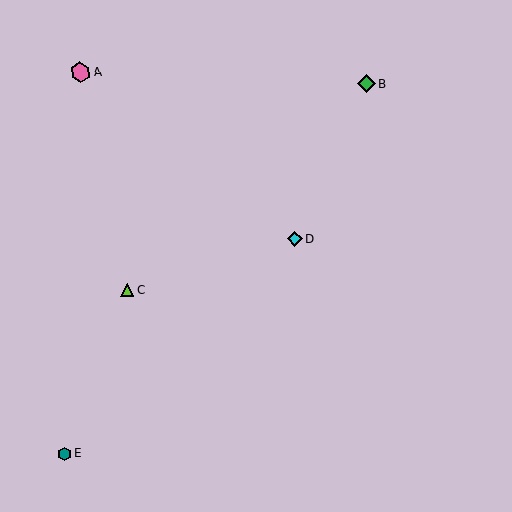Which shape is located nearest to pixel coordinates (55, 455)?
The teal hexagon (labeled E) at (64, 454) is nearest to that location.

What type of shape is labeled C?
Shape C is a lime triangle.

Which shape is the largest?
The pink hexagon (labeled A) is the largest.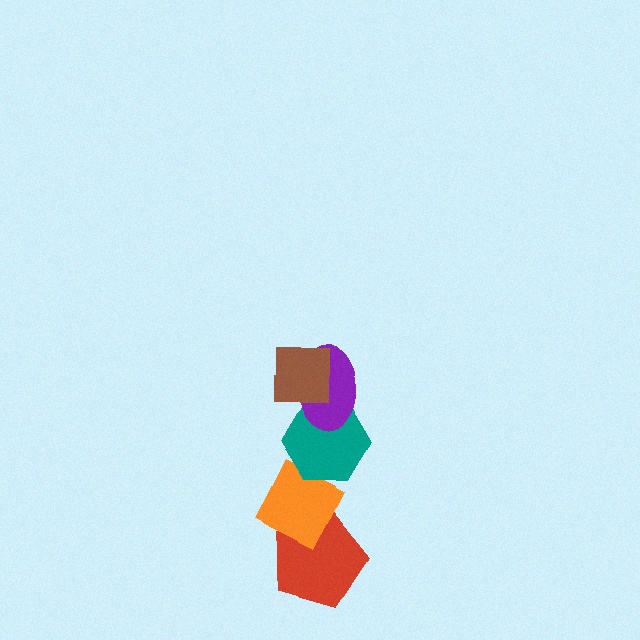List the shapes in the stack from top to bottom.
From top to bottom: the brown square, the purple ellipse, the teal hexagon, the orange diamond, the red pentagon.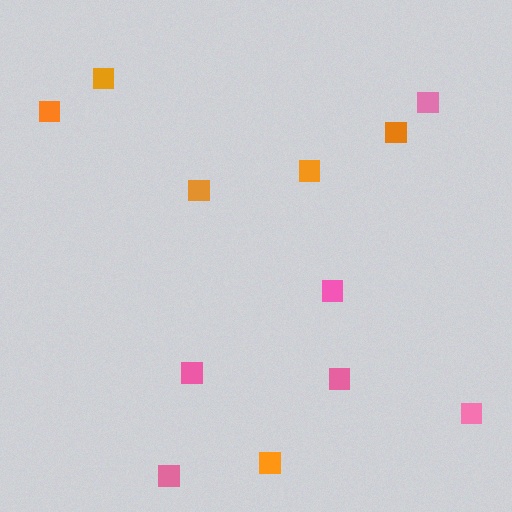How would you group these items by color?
There are 2 groups: one group of orange squares (6) and one group of pink squares (6).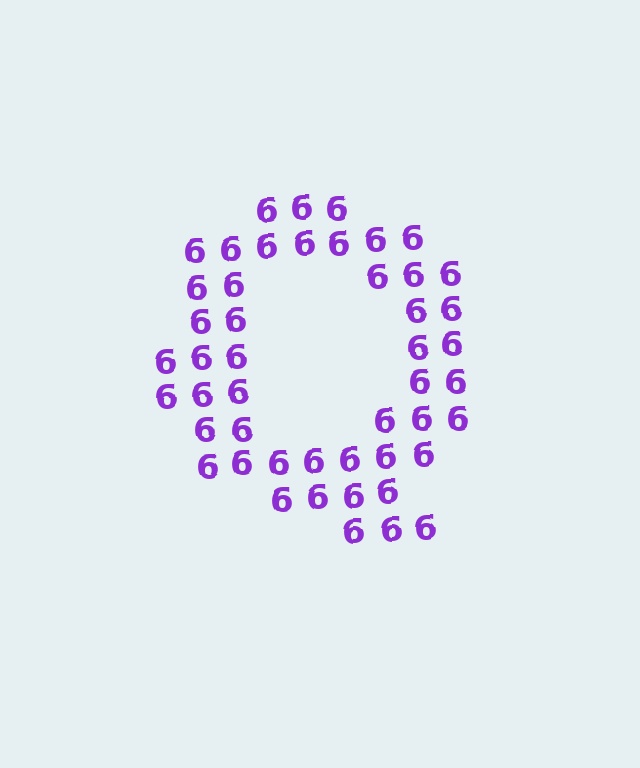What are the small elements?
The small elements are digit 6's.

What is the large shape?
The large shape is the letter Q.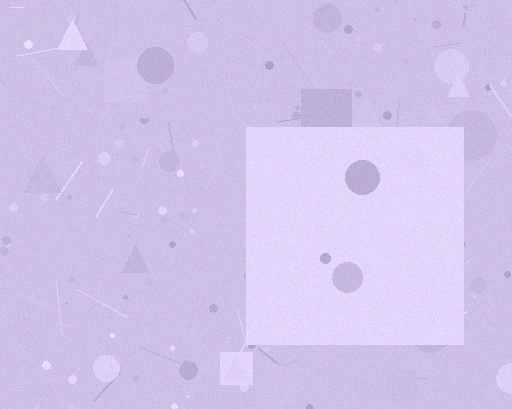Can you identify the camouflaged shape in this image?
The camouflaged shape is a square.